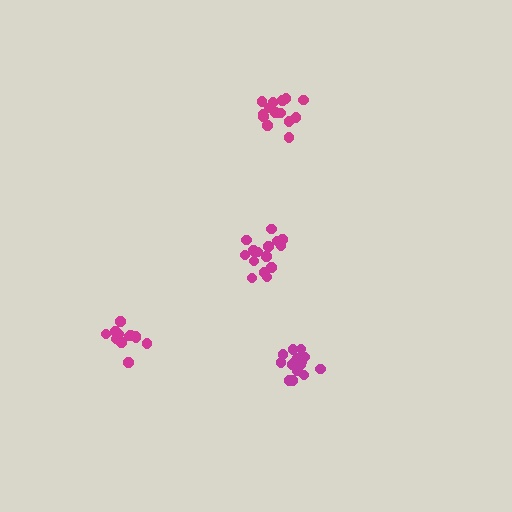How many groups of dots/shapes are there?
There are 4 groups.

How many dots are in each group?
Group 1: 12 dots, Group 2: 18 dots, Group 3: 14 dots, Group 4: 15 dots (59 total).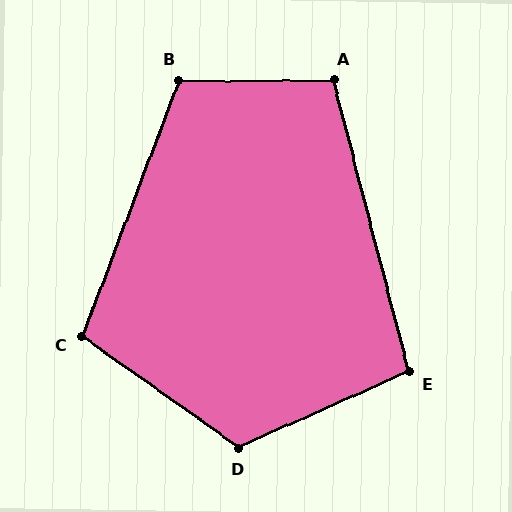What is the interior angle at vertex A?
Approximately 105 degrees (obtuse).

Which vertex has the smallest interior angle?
E, at approximately 99 degrees.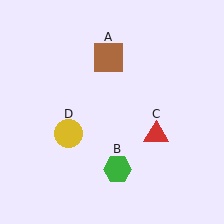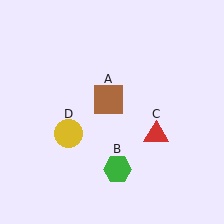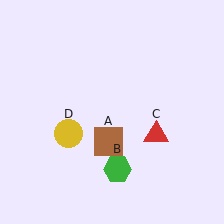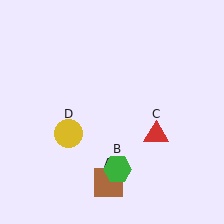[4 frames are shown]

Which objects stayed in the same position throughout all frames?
Green hexagon (object B) and red triangle (object C) and yellow circle (object D) remained stationary.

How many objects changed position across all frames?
1 object changed position: brown square (object A).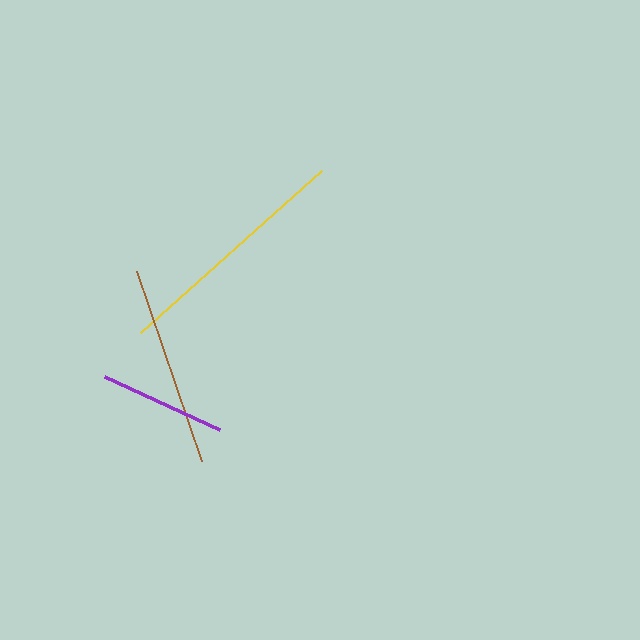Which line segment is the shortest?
The purple line is the shortest at approximately 126 pixels.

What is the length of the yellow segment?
The yellow segment is approximately 243 pixels long.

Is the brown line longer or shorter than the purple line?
The brown line is longer than the purple line.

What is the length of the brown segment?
The brown segment is approximately 200 pixels long.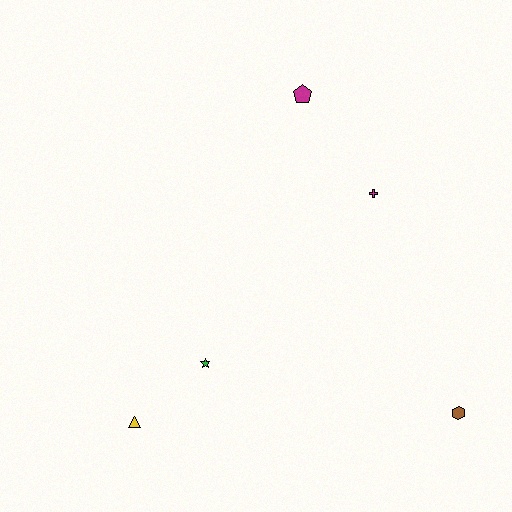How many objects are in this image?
There are 5 objects.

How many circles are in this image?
There are no circles.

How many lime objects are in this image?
There are no lime objects.